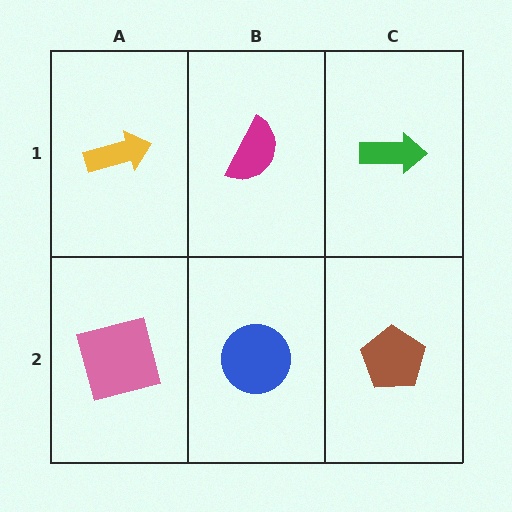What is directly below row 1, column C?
A brown pentagon.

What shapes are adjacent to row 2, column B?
A magenta semicircle (row 1, column B), a pink square (row 2, column A), a brown pentagon (row 2, column C).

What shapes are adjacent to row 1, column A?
A pink square (row 2, column A), a magenta semicircle (row 1, column B).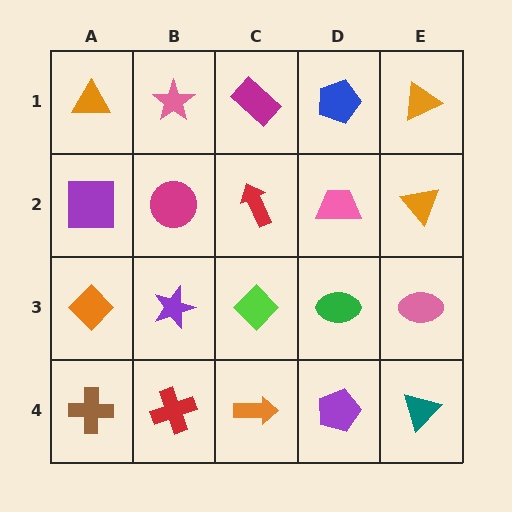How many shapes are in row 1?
5 shapes.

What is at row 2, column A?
A purple square.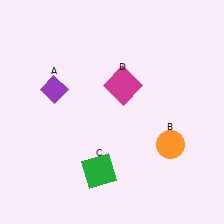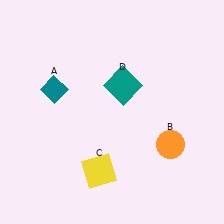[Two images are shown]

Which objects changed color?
A changed from purple to teal. C changed from green to yellow. D changed from magenta to teal.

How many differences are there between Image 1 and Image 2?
There are 3 differences between the two images.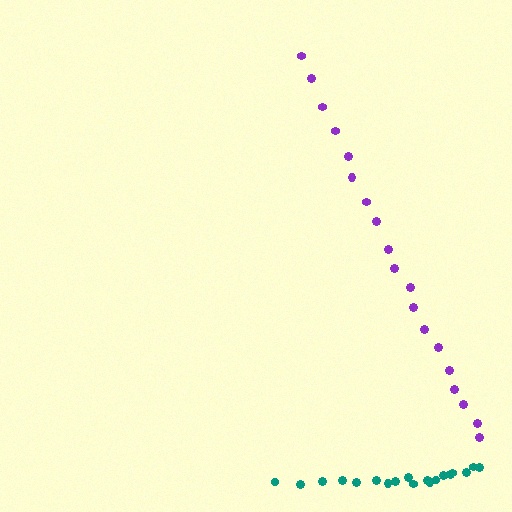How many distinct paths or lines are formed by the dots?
There are 2 distinct paths.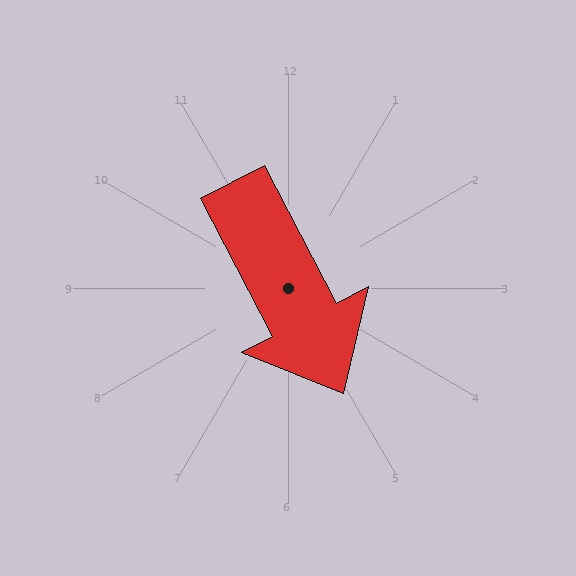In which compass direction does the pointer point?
Southeast.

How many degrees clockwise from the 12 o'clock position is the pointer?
Approximately 152 degrees.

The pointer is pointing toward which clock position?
Roughly 5 o'clock.